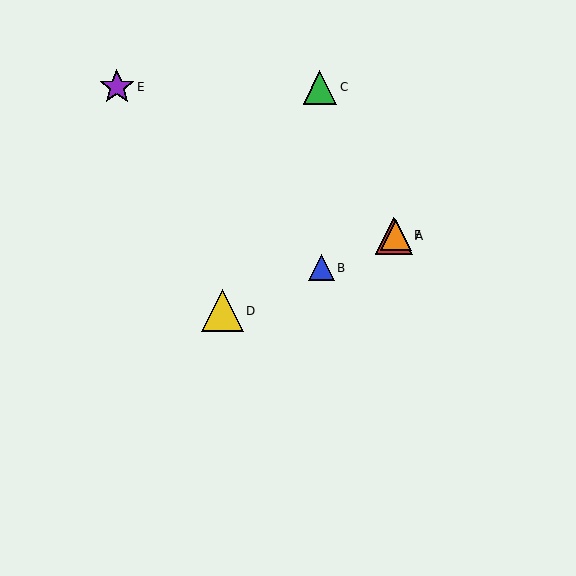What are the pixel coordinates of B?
Object B is at (321, 268).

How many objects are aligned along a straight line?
4 objects (A, B, D, F) are aligned along a straight line.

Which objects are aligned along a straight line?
Objects A, B, D, F are aligned along a straight line.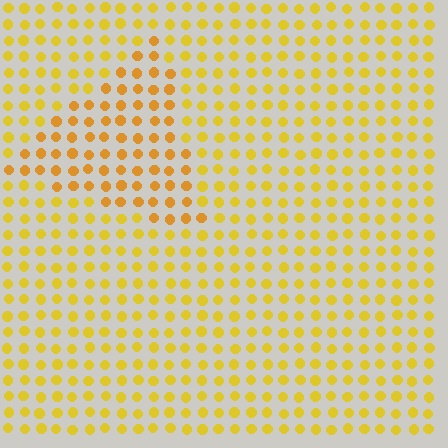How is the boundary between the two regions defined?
The boundary is defined purely by a slight shift in hue (about 18 degrees). Spacing, size, and orientation are identical on both sides.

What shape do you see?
I see a triangle.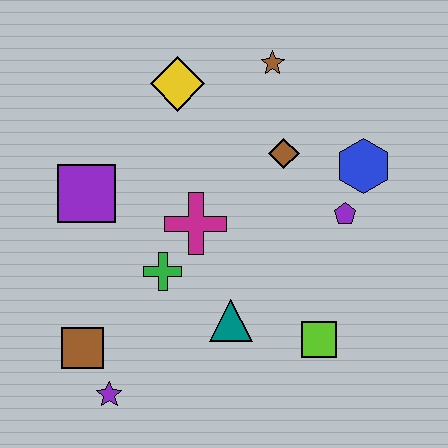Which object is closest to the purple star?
The brown square is closest to the purple star.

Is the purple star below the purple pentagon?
Yes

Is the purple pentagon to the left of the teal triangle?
No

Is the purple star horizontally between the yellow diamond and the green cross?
No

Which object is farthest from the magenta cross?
The purple star is farthest from the magenta cross.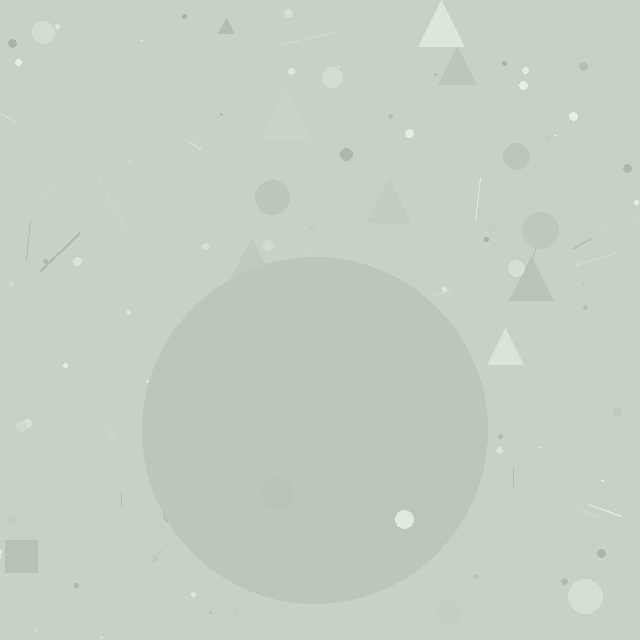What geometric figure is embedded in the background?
A circle is embedded in the background.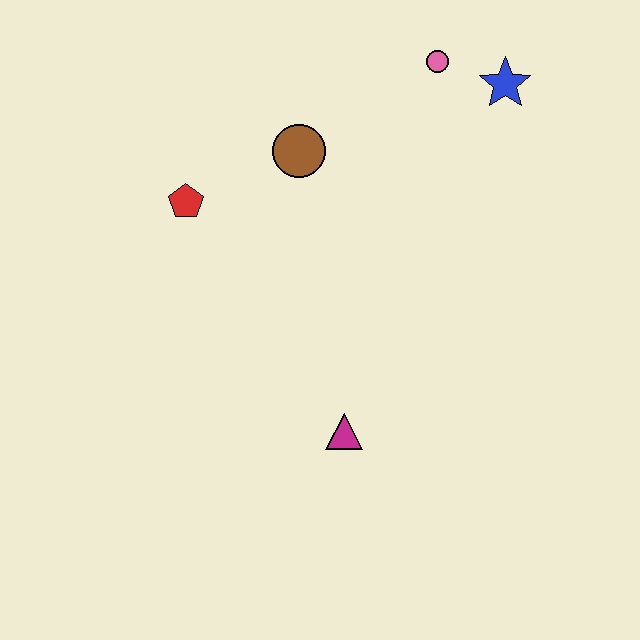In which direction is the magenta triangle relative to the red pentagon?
The magenta triangle is below the red pentagon.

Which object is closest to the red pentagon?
The brown circle is closest to the red pentagon.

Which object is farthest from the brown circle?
The magenta triangle is farthest from the brown circle.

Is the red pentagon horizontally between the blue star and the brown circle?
No